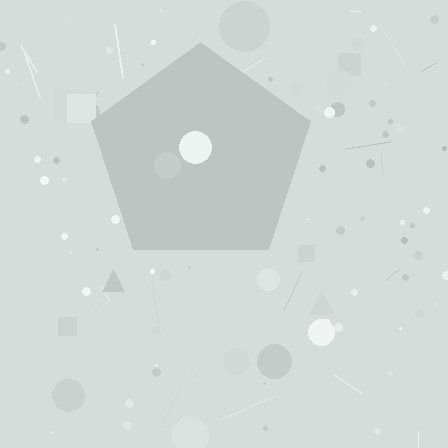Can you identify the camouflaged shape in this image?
The camouflaged shape is a pentagon.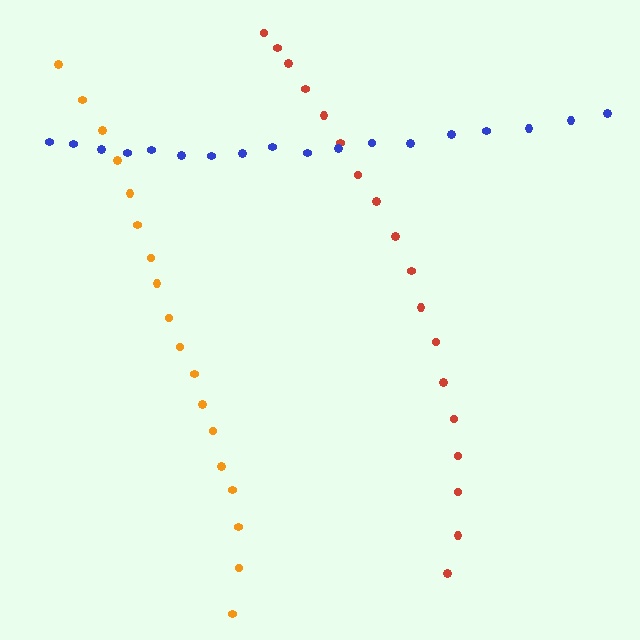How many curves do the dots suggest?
There are 3 distinct paths.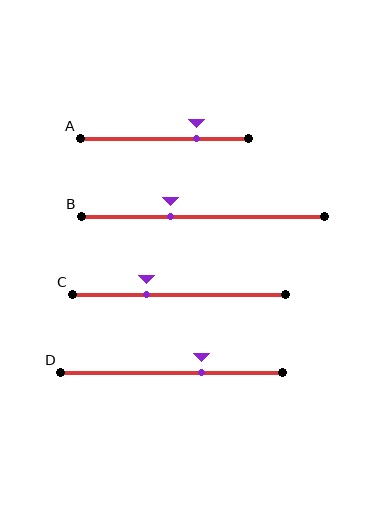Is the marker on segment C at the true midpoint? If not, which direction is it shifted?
No, the marker on segment C is shifted to the left by about 15% of the segment length.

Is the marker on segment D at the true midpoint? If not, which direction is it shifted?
No, the marker on segment D is shifted to the right by about 13% of the segment length.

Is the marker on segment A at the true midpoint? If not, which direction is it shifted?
No, the marker on segment A is shifted to the right by about 19% of the segment length.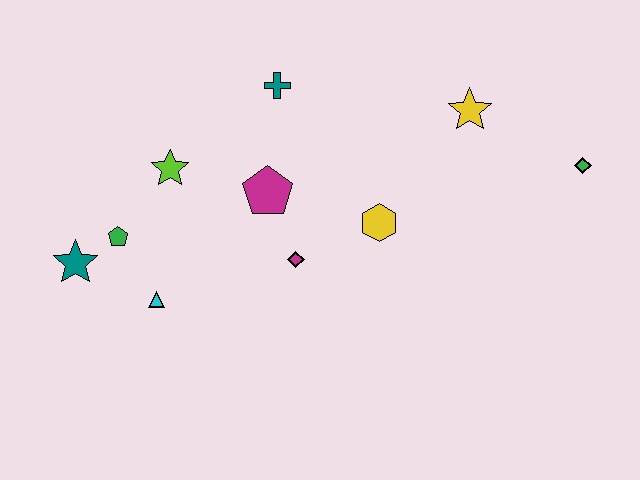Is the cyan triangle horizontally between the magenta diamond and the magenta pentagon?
No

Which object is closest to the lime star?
The green pentagon is closest to the lime star.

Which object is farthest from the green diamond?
The teal star is farthest from the green diamond.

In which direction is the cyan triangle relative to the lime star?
The cyan triangle is below the lime star.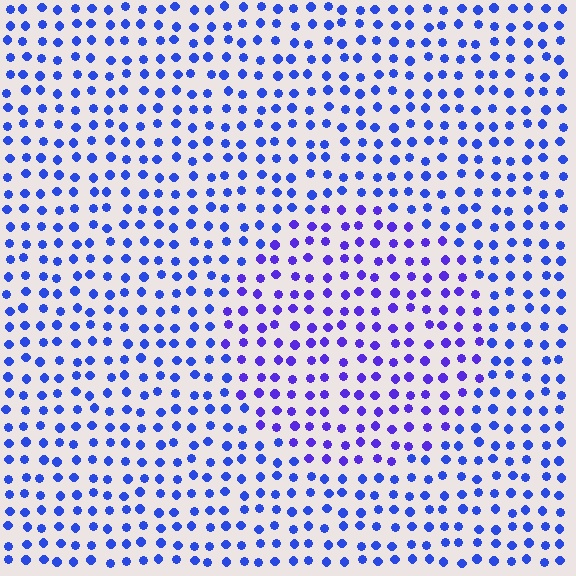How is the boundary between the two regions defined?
The boundary is defined purely by a slight shift in hue (about 26 degrees). Spacing, size, and orientation are identical on both sides.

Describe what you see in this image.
The image is filled with small blue elements in a uniform arrangement. A circle-shaped region is visible where the elements are tinted to a slightly different hue, forming a subtle color boundary.